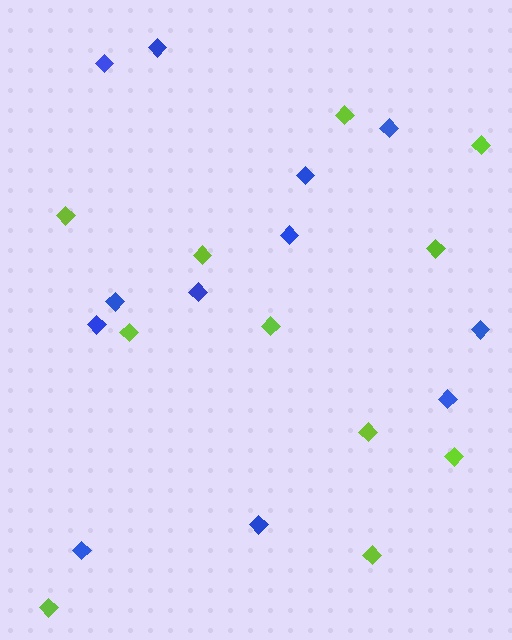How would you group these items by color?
There are 2 groups: one group of lime diamonds (11) and one group of blue diamonds (12).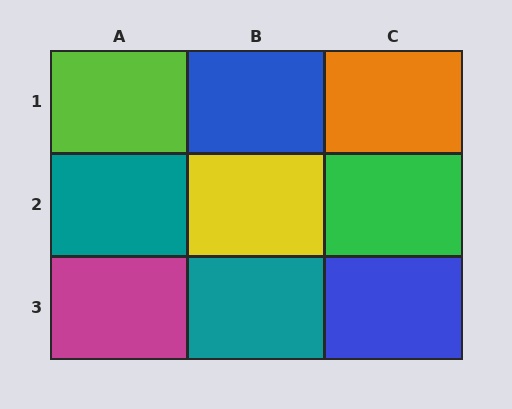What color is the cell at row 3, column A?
Magenta.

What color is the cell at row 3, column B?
Teal.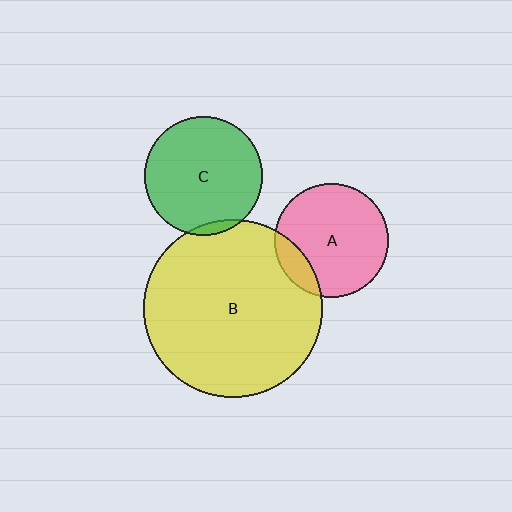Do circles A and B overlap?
Yes.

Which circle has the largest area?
Circle B (yellow).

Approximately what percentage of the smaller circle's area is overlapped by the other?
Approximately 15%.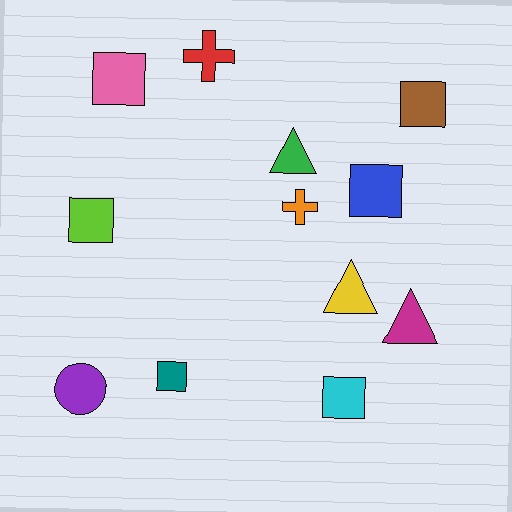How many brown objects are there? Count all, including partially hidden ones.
There is 1 brown object.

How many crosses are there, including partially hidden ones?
There are 2 crosses.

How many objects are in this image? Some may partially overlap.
There are 12 objects.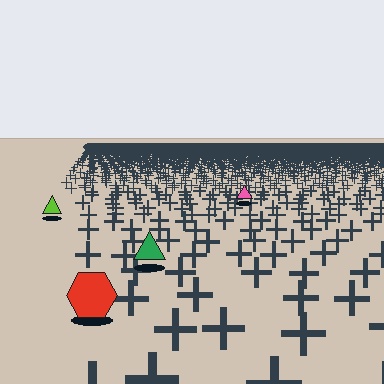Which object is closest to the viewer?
The red hexagon is closest. The texture marks near it are larger and more spread out.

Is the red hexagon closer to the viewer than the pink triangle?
Yes. The red hexagon is closer — you can tell from the texture gradient: the ground texture is coarser near it.